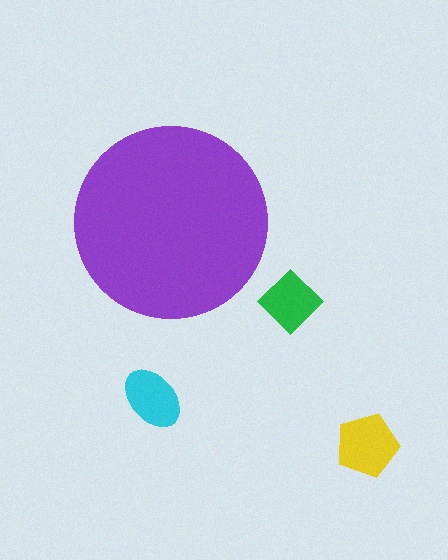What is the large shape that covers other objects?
A purple circle.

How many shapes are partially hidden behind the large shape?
0 shapes are partially hidden.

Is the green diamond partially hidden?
No, the green diamond is fully visible.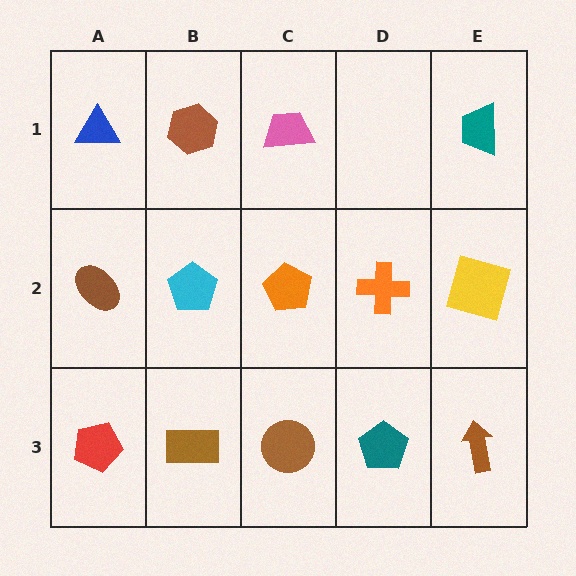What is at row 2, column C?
An orange pentagon.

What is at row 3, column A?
A red pentagon.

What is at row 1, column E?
A teal trapezoid.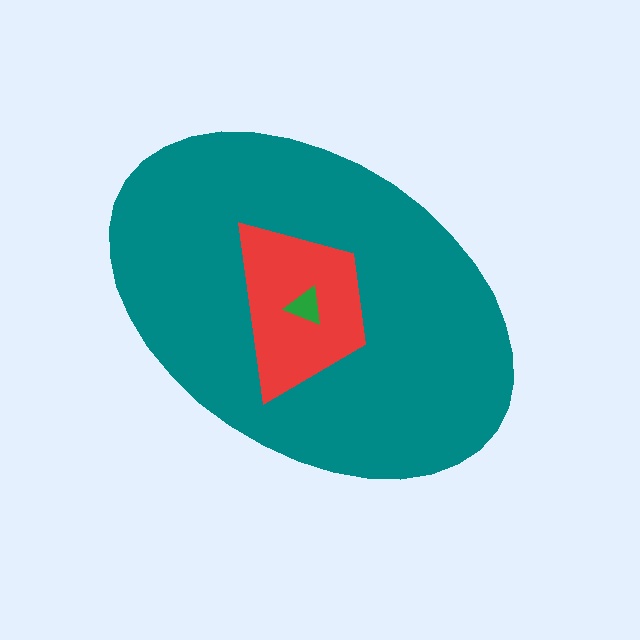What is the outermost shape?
The teal ellipse.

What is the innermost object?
The green triangle.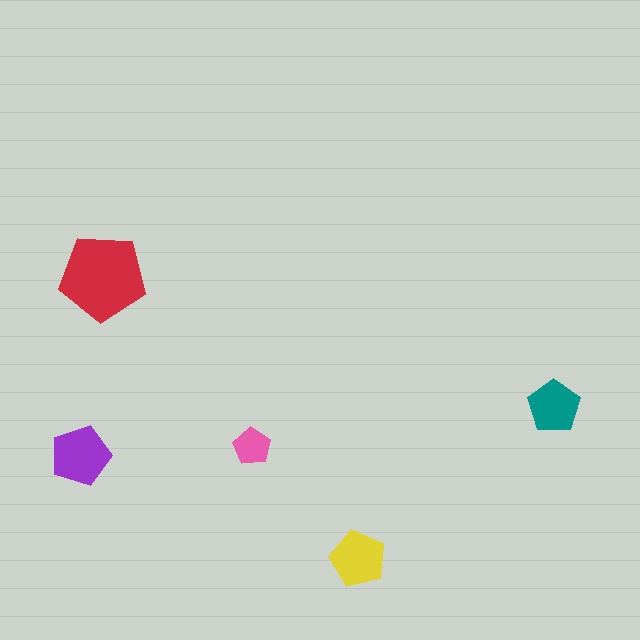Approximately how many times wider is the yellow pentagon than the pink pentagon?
About 1.5 times wider.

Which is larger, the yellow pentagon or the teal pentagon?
The yellow one.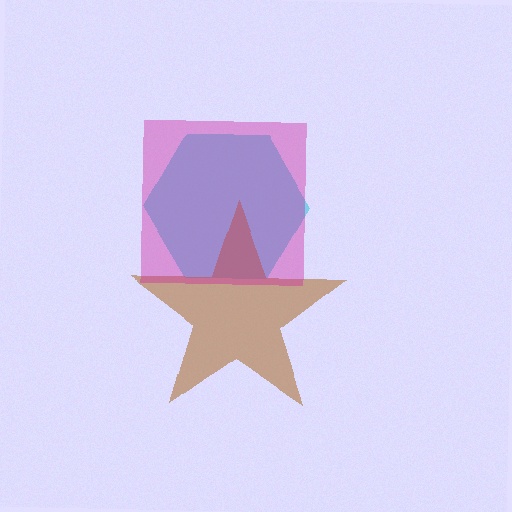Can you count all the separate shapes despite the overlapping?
Yes, there are 3 separate shapes.